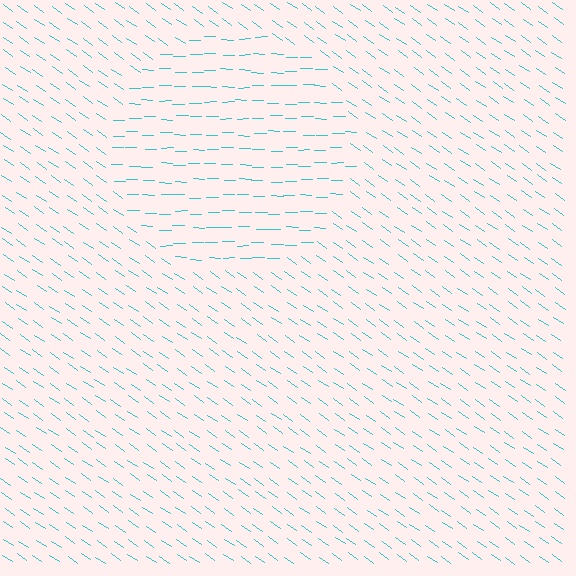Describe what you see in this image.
The image is filled with small cyan line segments. A circle region in the image has lines oriented differently from the surrounding lines, creating a visible texture boundary.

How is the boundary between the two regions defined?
The boundary is defined purely by a change in line orientation (approximately 34 degrees difference). All lines are the same color and thickness.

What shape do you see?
I see a circle.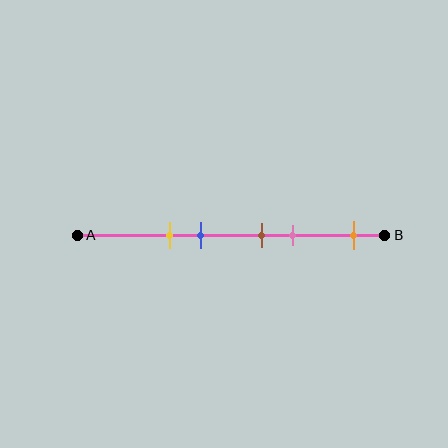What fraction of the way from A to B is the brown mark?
The brown mark is approximately 60% (0.6) of the way from A to B.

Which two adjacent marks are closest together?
The brown and pink marks are the closest adjacent pair.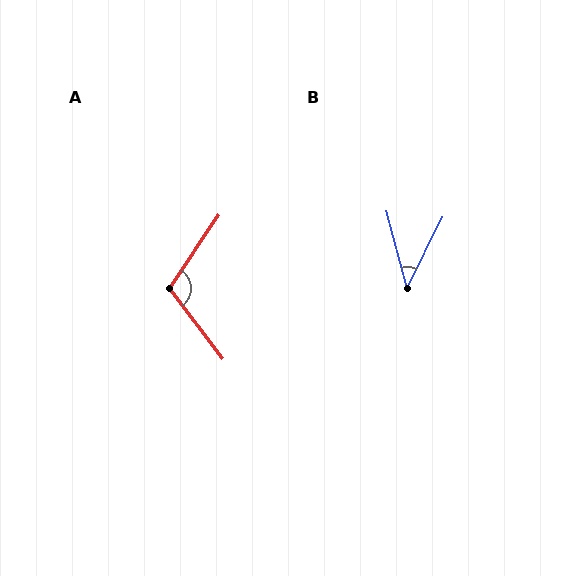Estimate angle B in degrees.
Approximately 41 degrees.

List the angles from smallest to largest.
B (41°), A (109°).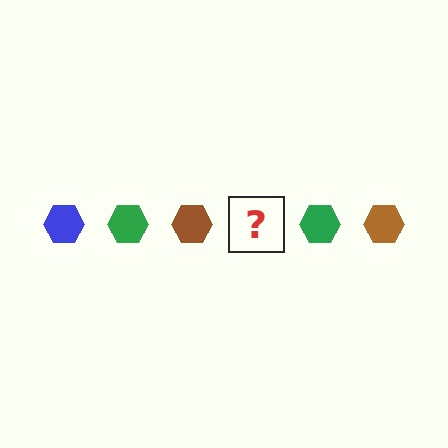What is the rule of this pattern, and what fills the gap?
The rule is that the pattern cycles through blue, green, brown hexagons. The gap should be filled with a blue hexagon.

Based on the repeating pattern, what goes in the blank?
The blank should be a blue hexagon.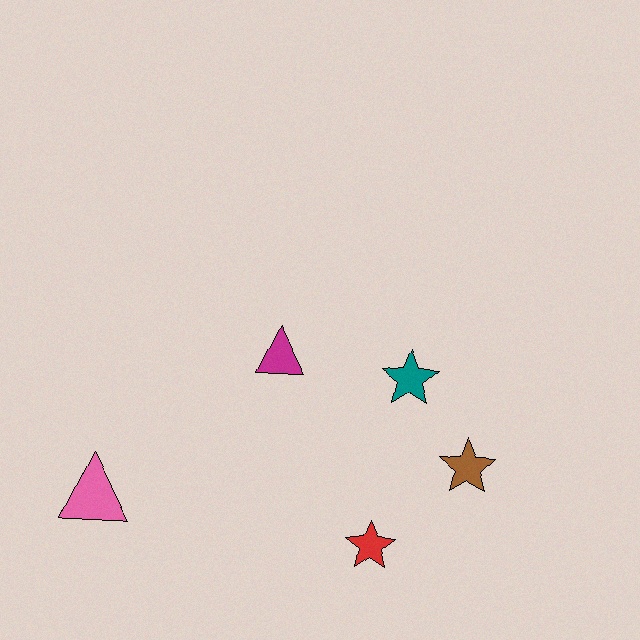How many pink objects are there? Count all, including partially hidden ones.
There is 1 pink object.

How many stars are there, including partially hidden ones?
There are 3 stars.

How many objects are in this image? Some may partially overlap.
There are 5 objects.